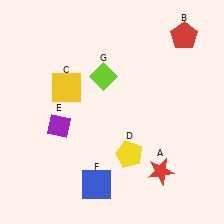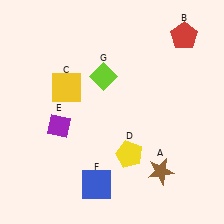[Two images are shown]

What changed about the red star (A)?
In Image 1, A is red. In Image 2, it changed to brown.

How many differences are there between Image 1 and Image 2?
There is 1 difference between the two images.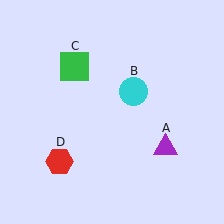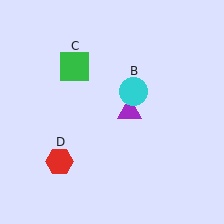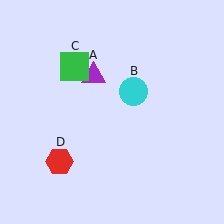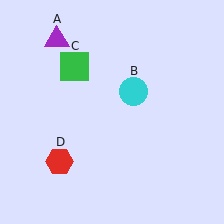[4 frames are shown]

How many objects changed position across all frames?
1 object changed position: purple triangle (object A).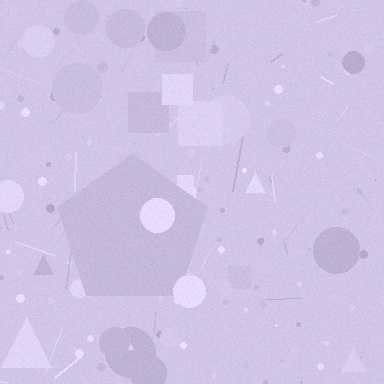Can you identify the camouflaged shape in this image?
The camouflaged shape is a pentagon.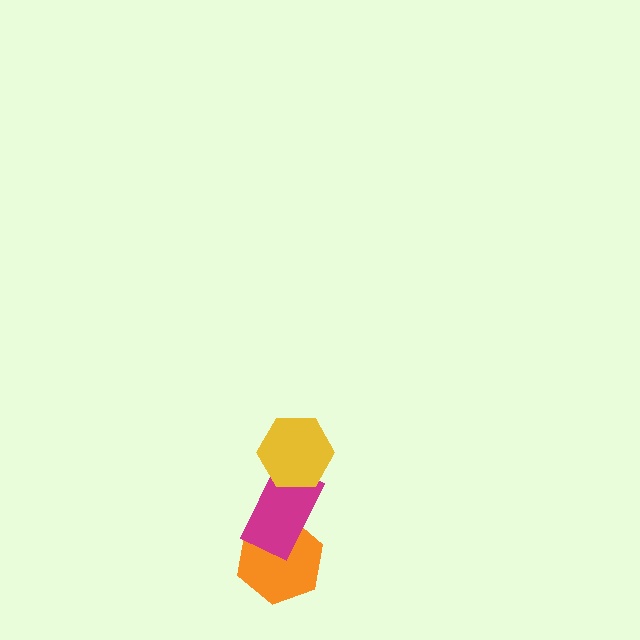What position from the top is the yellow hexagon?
The yellow hexagon is 1st from the top.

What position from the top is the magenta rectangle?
The magenta rectangle is 2nd from the top.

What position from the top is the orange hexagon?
The orange hexagon is 3rd from the top.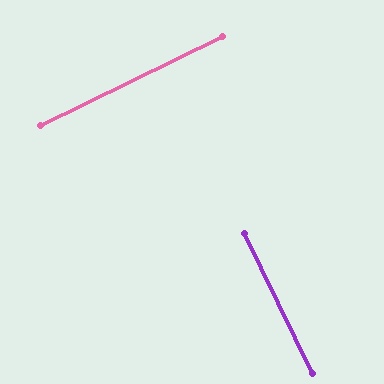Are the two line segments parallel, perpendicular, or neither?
Perpendicular — they meet at approximately 90°.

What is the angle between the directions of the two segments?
Approximately 90 degrees.